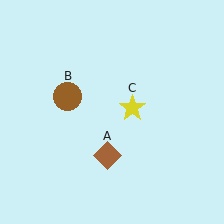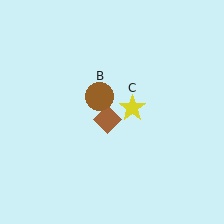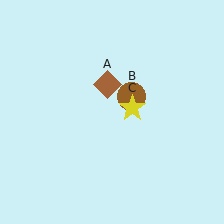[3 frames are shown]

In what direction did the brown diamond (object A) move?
The brown diamond (object A) moved up.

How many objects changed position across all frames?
2 objects changed position: brown diamond (object A), brown circle (object B).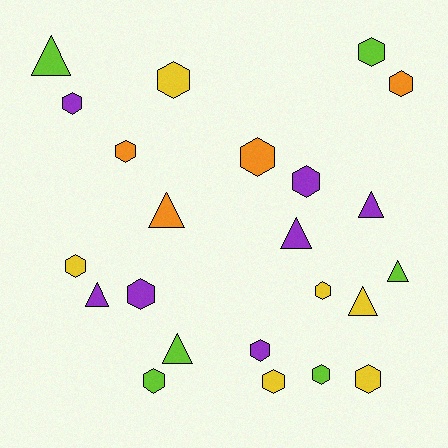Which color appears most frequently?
Purple, with 7 objects.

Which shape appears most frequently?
Hexagon, with 15 objects.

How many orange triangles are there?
There is 1 orange triangle.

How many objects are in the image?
There are 23 objects.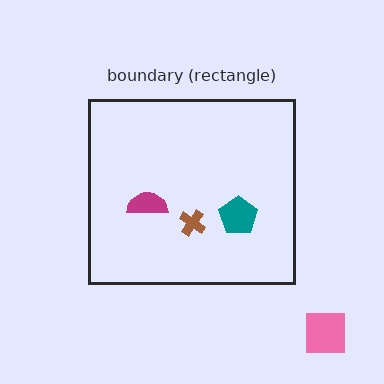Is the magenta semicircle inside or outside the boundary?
Inside.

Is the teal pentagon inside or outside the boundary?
Inside.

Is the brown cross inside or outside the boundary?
Inside.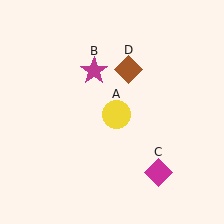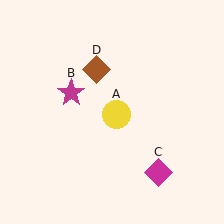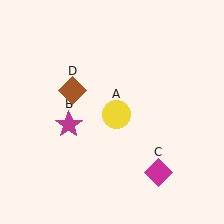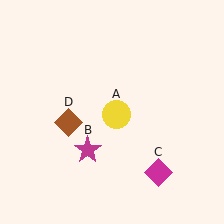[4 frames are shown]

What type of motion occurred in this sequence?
The magenta star (object B), brown diamond (object D) rotated counterclockwise around the center of the scene.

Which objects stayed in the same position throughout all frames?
Yellow circle (object A) and magenta diamond (object C) remained stationary.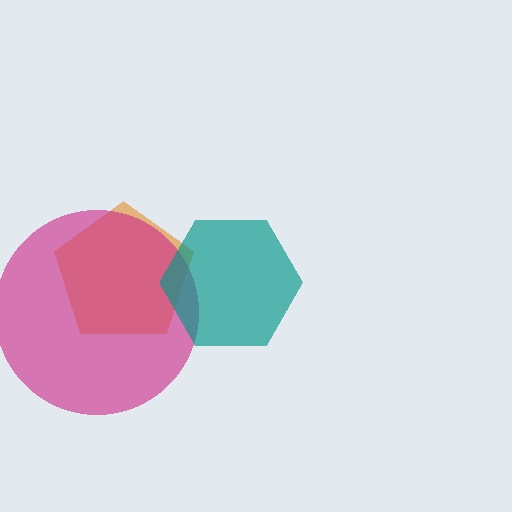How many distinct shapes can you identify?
There are 3 distinct shapes: an orange pentagon, a magenta circle, a teal hexagon.